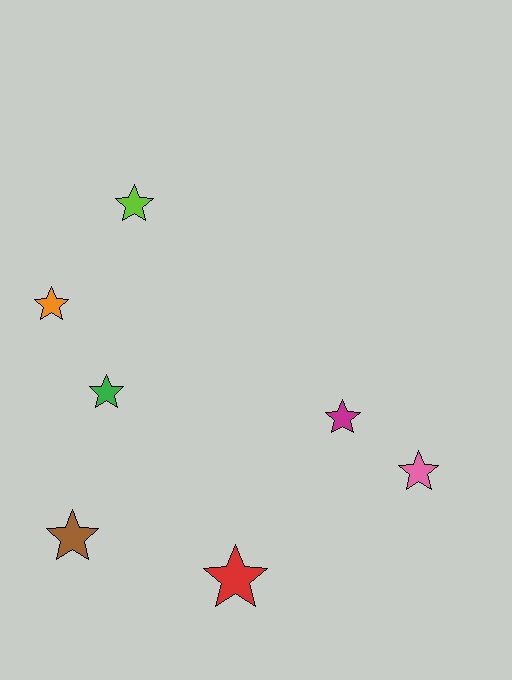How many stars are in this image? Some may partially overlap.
There are 7 stars.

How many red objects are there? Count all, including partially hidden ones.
There is 1 red object.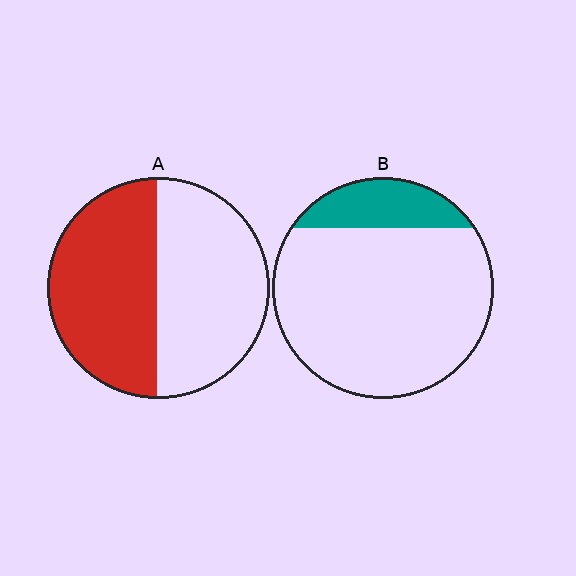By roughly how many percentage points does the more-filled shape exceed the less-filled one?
By roughly 30 percentage points (A over B).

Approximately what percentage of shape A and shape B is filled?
A is approximately 50% and B is approximately 15%.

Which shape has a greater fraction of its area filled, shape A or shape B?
Shape A.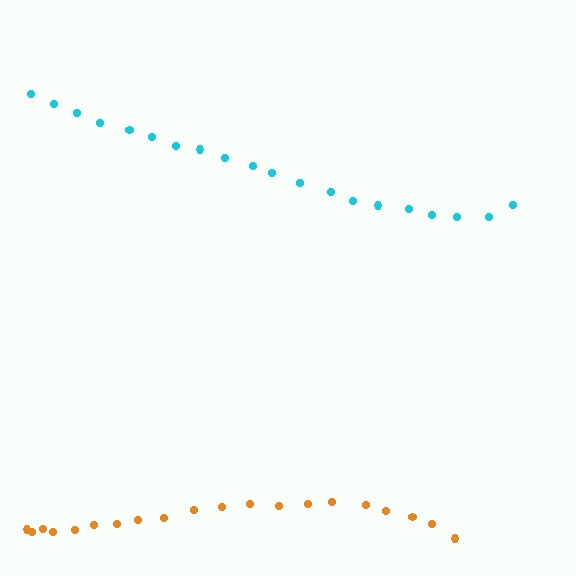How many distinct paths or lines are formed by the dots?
There are 2 distinct paths.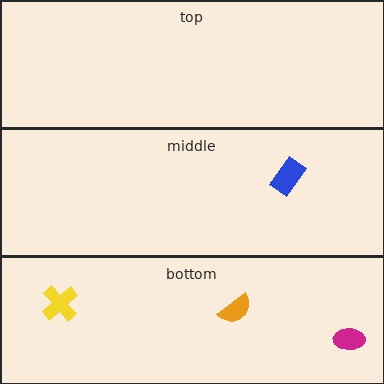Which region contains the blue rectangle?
The middle region.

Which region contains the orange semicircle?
The bottom region.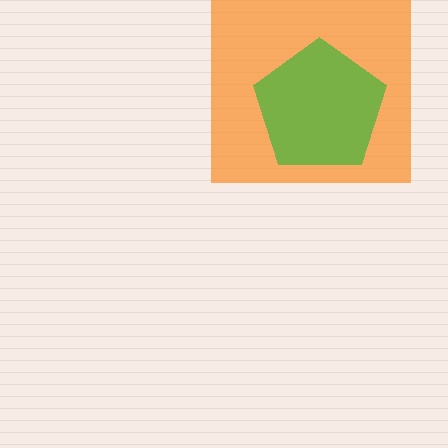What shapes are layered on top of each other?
The layered shapes are: an orange square, a green pentagon.